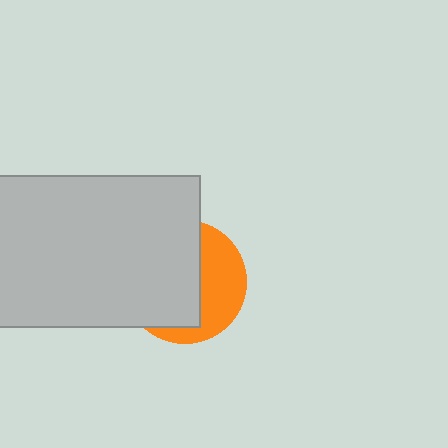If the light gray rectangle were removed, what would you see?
You would see the complete orange circle.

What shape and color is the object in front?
The object in front is a light gray rectangle.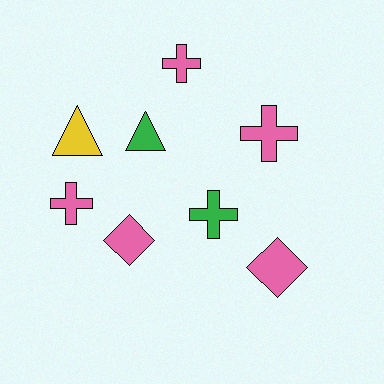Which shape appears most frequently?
Cross, with 4 objects.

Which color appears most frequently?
Pink, with 5 objects.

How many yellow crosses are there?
There are no yellow crosses.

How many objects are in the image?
There are 8 objects.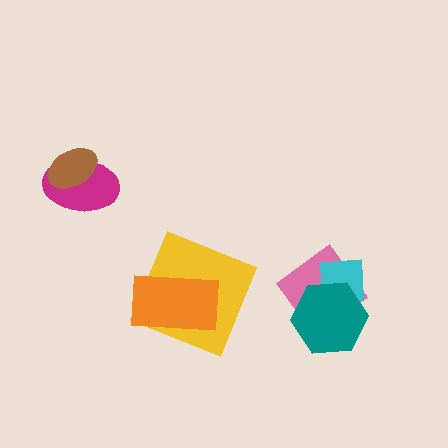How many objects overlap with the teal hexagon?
2 objects overlap with the teal hexagon.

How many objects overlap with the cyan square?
2 objects overlap with the cyan square.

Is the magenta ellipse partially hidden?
Yes, it is partially covered by another shape.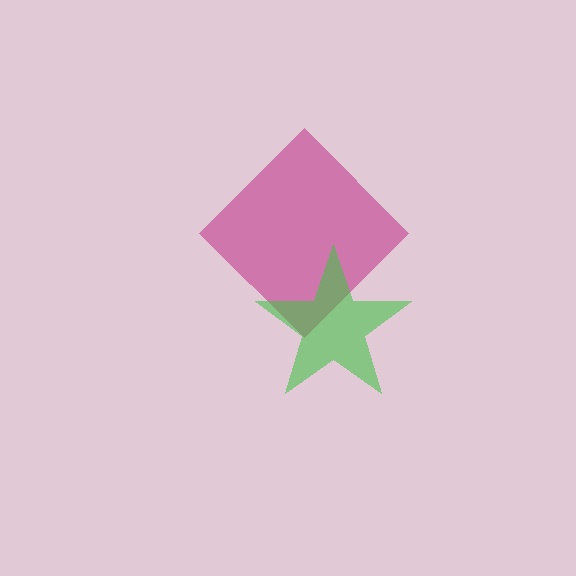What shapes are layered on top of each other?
The layered shapes are: a magenta diamond, a green star.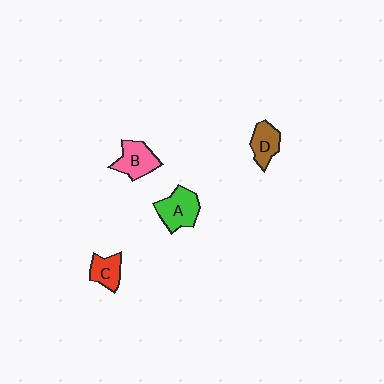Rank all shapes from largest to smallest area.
From largest to smallest: A (green), B (pink), D (brown), C (red).